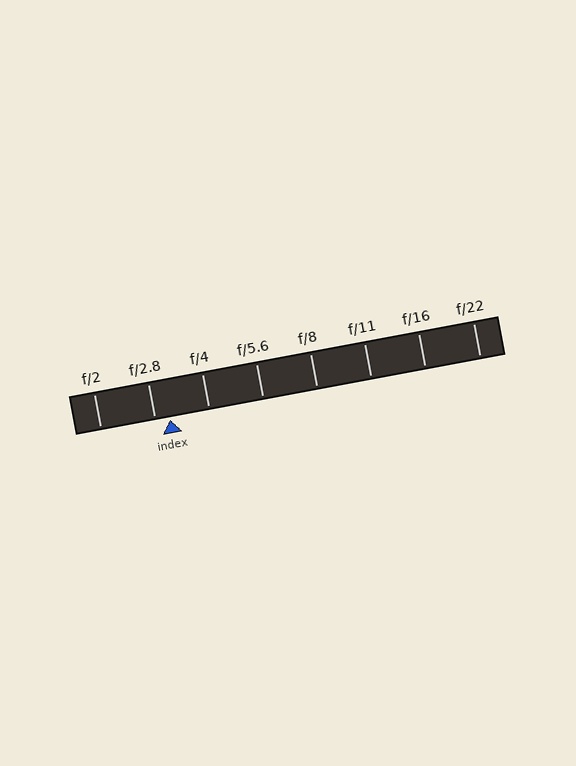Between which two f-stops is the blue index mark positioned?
The index mark is between f/2.8 and f/4.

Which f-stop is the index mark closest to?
The index mark is closest to f/2.8.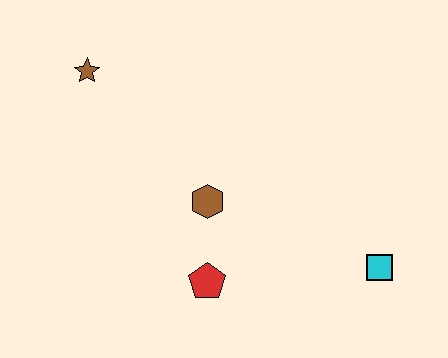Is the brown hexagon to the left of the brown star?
No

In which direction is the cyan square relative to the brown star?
The cyan square is to the right of the brown star.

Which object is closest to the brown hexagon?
The red pentagon is closest to the brown hexagon.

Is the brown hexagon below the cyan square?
No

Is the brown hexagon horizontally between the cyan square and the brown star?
Yes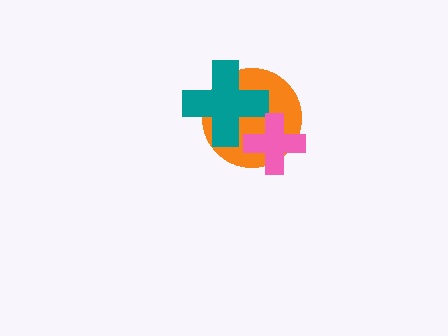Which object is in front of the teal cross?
The pink cross is in front of the teal cross.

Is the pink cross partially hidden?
No, no other shape covers it.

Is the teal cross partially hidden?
Yes, it is partially covered by another shape.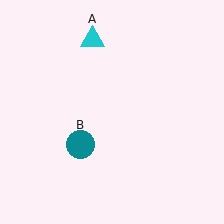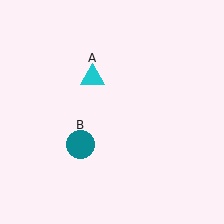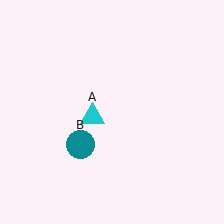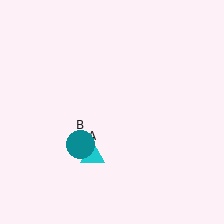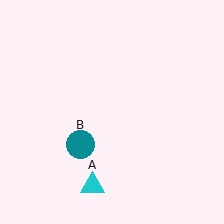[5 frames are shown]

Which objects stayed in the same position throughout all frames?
Teal circle (object B) remained stationary.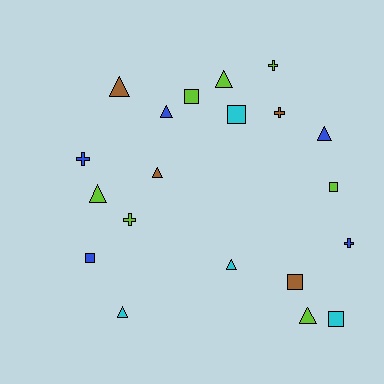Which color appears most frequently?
Lime, with 7 objects.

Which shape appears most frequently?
Triangle, with 9 objects.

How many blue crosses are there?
There are 2 blue crosses.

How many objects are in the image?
There are 20 objects.